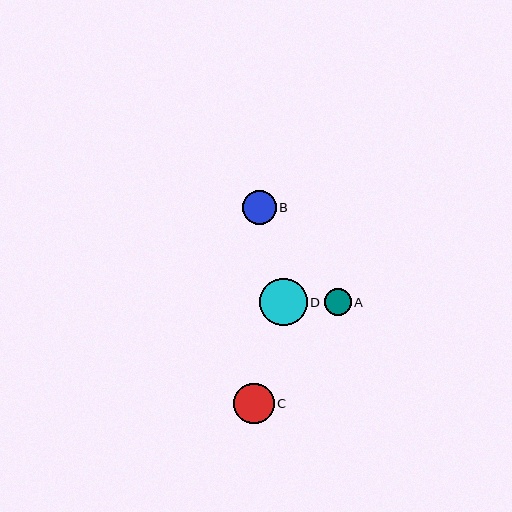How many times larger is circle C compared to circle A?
Circle C is approximately 1.5 times the size of circle A.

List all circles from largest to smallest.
From largest to smallest: D, C, B, A.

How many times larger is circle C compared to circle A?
Circle C is approximately 1.5 times the size of circle A.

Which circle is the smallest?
Circle A is the smallest with a size of approximately 27 pixels.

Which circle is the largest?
Circle D is the largest with a size of approximately 48 pixels.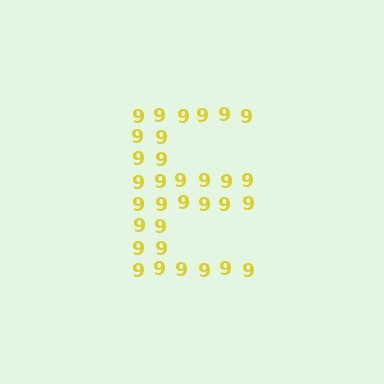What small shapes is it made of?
It is made of small digit 9's.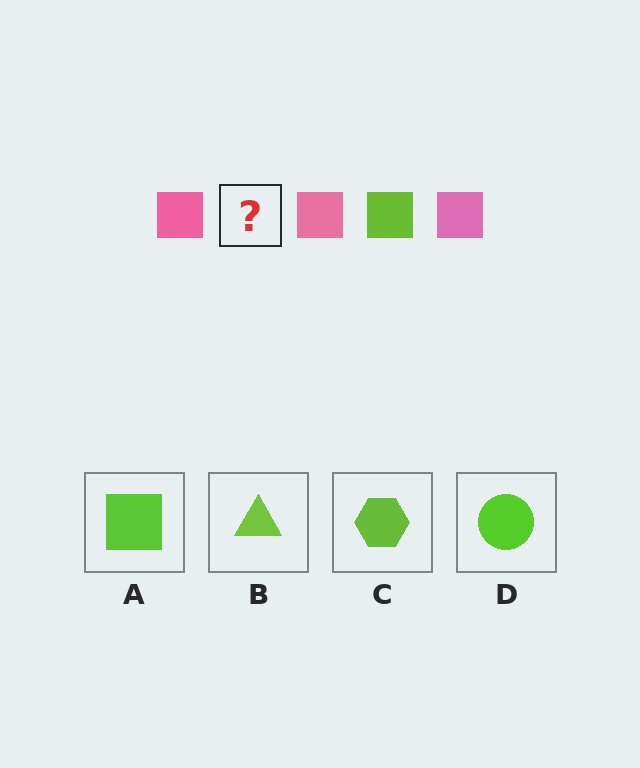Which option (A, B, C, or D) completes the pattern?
A.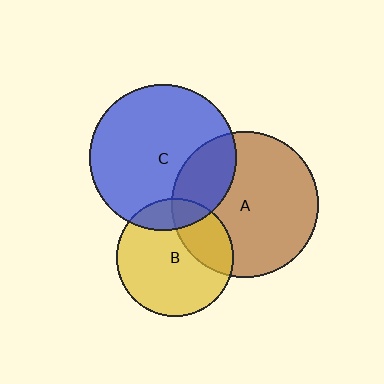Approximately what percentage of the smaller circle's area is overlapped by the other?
Approximately 25%.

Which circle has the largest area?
Circle A (brown).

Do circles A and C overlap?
Yes.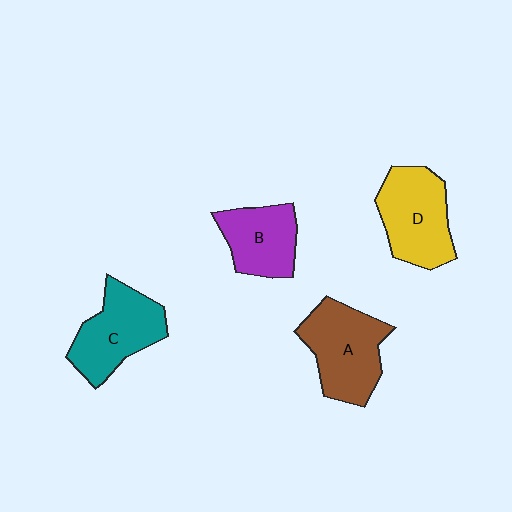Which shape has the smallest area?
Shape B (purple).